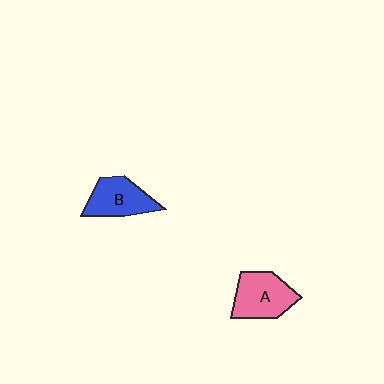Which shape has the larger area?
Shape A (pink).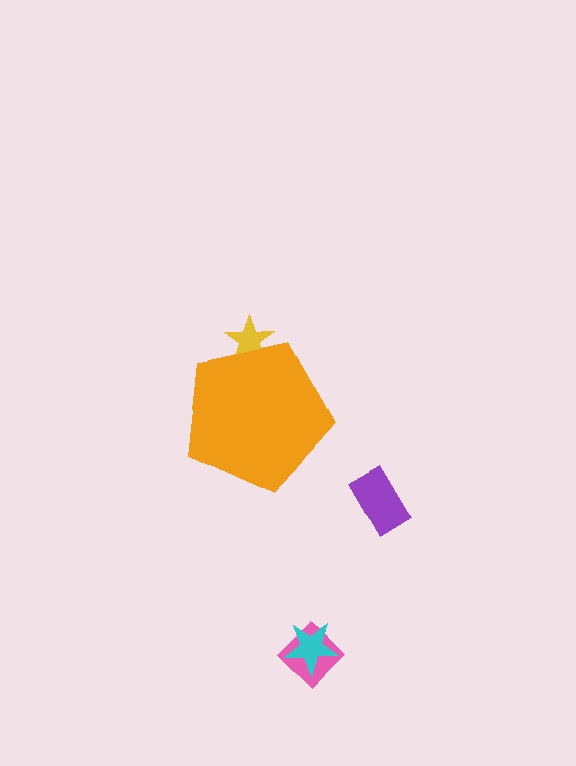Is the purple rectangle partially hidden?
No, the purple rectangle is fully visible.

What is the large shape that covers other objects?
An orange pentagon.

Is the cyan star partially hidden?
No, the cyan star is fully visible.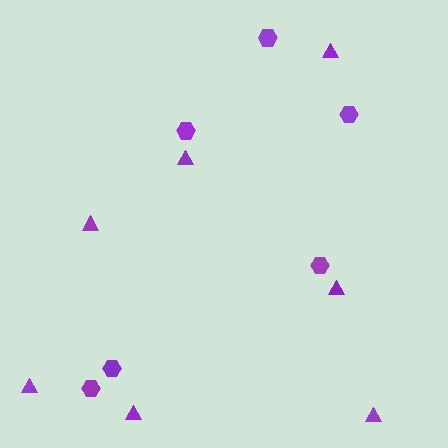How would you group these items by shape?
There are 2 groups: one group of triangles (7) and one group of hexagons (6).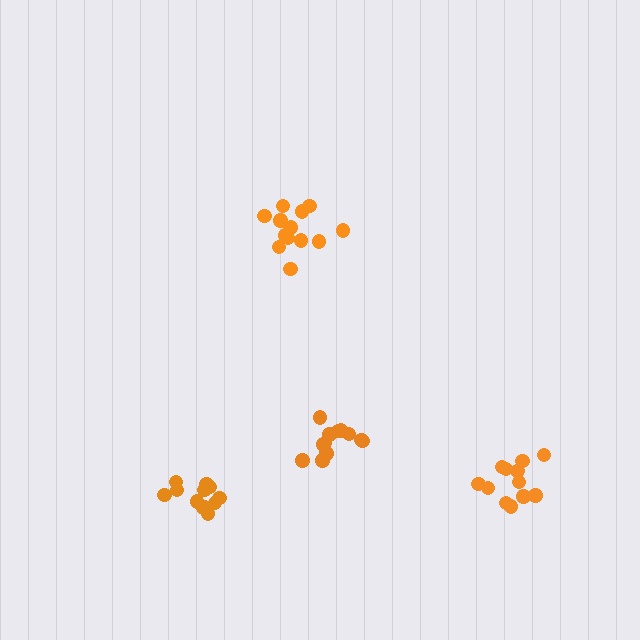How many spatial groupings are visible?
There are 4 spatial groupings.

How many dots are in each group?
Group 1: 14 dots, Group 2: 12 dots, Group 3: 13 dots, Group 4: 12 dots (51 total).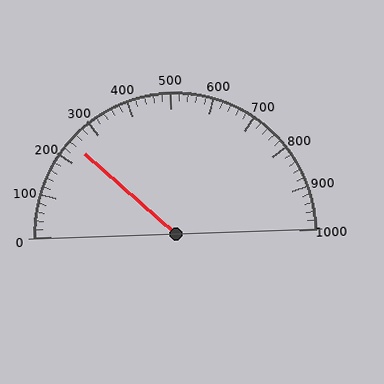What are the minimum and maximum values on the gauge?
The gauge ranges from 0 to 1000.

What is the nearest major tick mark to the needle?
The nearest major tick mark is 200.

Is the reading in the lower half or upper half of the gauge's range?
The reading is in the lower half of the range (0 to 1000).